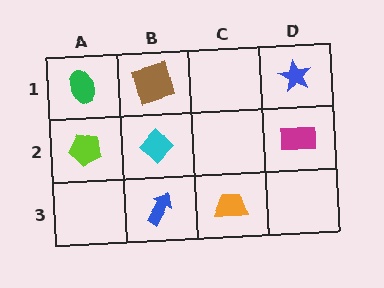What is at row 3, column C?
An orange trapezoid.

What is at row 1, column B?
A brown square.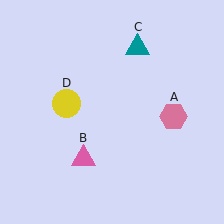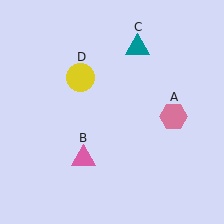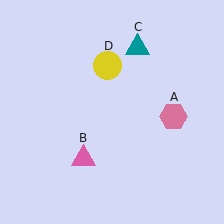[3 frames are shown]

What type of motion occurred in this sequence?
The yellow circle (object D) rotated clockwise around the center of the scene.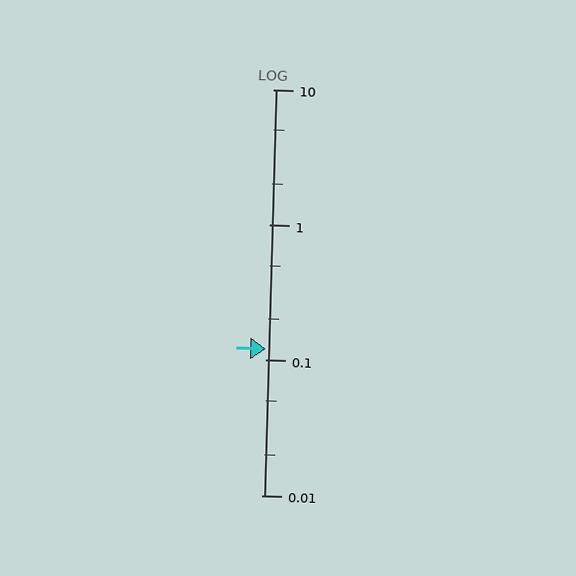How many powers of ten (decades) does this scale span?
The scale spans 3 decades, from 0.01 to 10.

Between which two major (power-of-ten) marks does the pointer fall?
The pointer is between 0.1 and 1.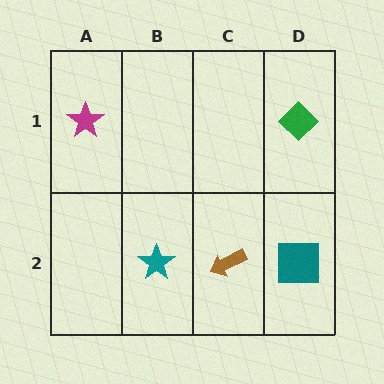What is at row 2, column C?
A brown arrow.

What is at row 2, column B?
A teal star.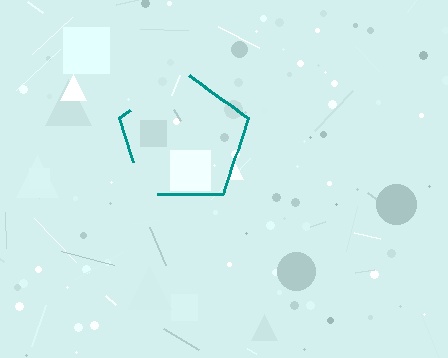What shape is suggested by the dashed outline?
The dashed outline suggests a pentagon.